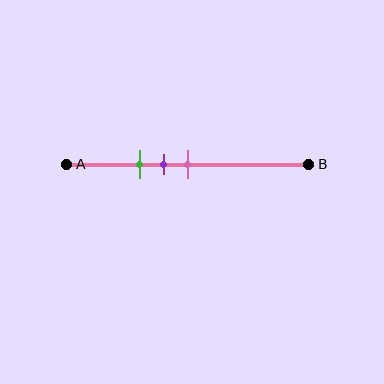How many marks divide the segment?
There are 3 marks dividing the segment.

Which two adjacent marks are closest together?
The purple and pink marks are the closest adjacent pair.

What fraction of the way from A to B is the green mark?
The green mark is approximately 30% (0.3) of the way from A to B.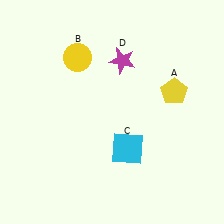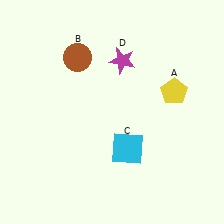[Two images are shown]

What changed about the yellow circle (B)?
In Image 1, B is yellow. In Image 2, it changed to brown.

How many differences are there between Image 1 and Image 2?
There is 1 difference between the two images.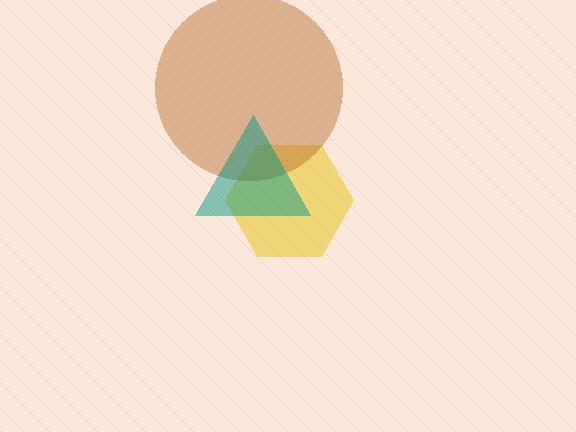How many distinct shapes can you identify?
There are 3 distinct shapes: a yellow hexagon, a brown circle, a teal triangle.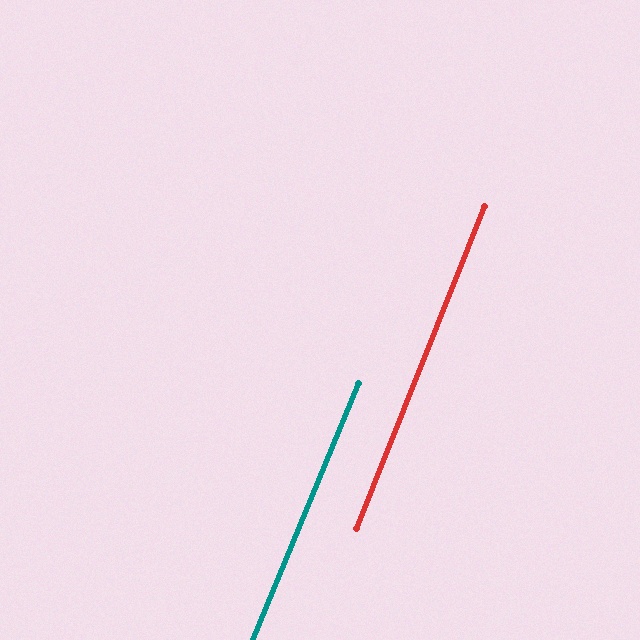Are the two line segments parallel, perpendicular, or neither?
Parallel — their directions differ by only 0.6°.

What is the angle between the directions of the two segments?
Approximately 1 degree.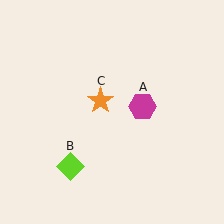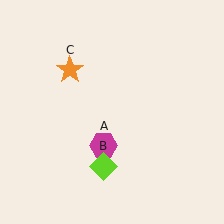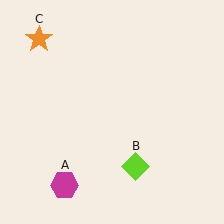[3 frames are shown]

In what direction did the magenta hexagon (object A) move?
The magenta hexagon (object A) moved down and to the left.